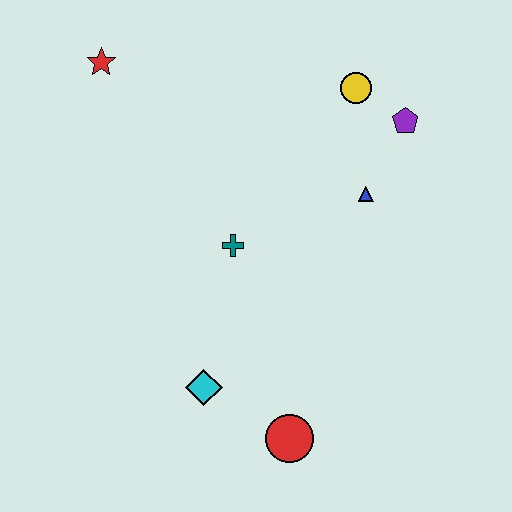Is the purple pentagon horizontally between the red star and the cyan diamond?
No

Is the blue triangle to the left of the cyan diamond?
No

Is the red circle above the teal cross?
No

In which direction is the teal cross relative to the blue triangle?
The teal cross is to the left of the blue triangle.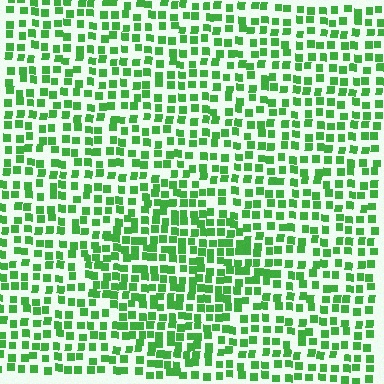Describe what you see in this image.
The image contains small green elements arranged at two different densities. A diamond-shaped region is visible where the elements are more densely packed than the surrounding area.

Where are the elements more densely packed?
The elements are more densely packed inside the diamond boundary.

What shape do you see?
I see a diamond.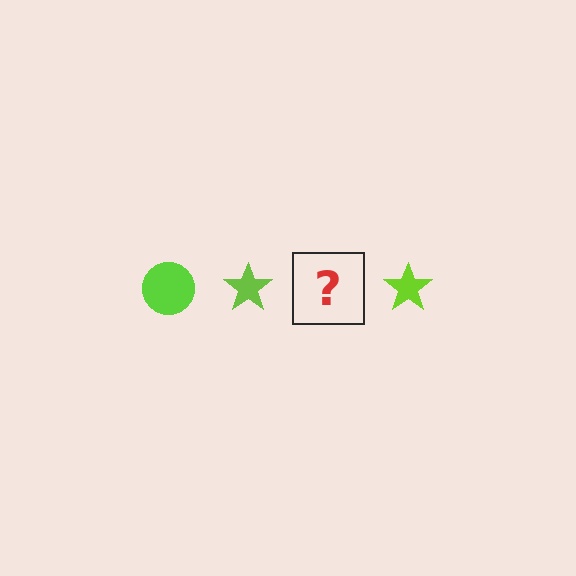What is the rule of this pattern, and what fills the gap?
The rule is that the pattern cycles through circle, star shapes in lime. The gap should be filled with a lime circle.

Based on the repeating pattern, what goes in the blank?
The blank should be a lime circle.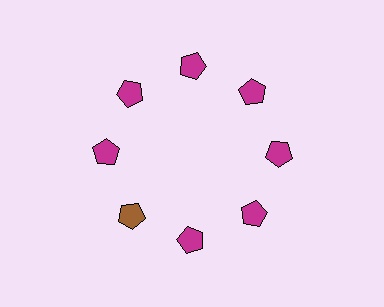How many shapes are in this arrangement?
There are 8 shapes arranged in a ring pattern.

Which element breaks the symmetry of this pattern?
The brown pentagon at roughly the 8 o'clock position breaks the symmetry. All other shapes are magenta pentagons.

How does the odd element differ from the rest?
It has a different color: brown instead of magenta.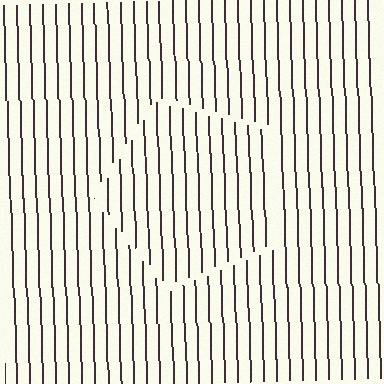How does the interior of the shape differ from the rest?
The interior of the shape contains the same grating, shifted by half a period — the contour is defined by the phase discontinuity where line-ends from the inner and outer gratings abut.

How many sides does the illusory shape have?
5 sides — the line-ends trace a pentagon.